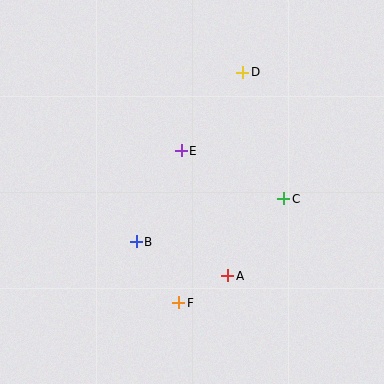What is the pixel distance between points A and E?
The distance between A and E is 133 pixels.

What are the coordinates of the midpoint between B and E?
The midpoint between B and E is at (159, 196).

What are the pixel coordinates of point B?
Point B is at (136, 242).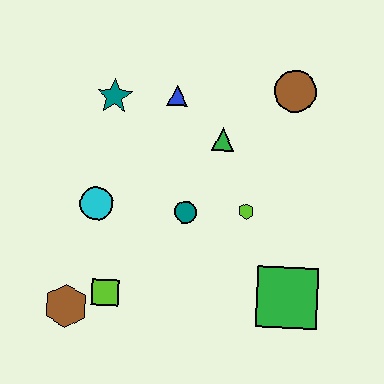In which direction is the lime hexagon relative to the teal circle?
The lime hexagon is to the right of the teal circle.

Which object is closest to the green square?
The lime hexagon is closest to the green square.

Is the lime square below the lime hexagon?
Yes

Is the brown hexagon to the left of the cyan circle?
Yes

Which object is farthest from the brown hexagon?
The brown circle is farthest from the brown hexagon.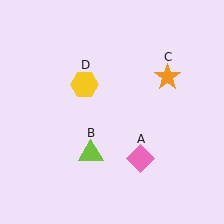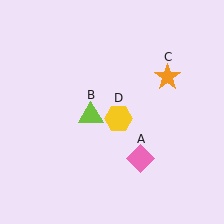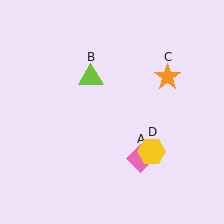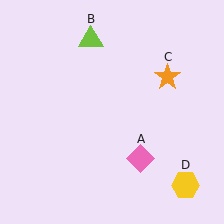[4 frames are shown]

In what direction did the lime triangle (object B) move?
The lime triangle (object B) moved up.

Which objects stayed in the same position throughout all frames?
Pink diamond (object A) and orange star (object C) remained stationary.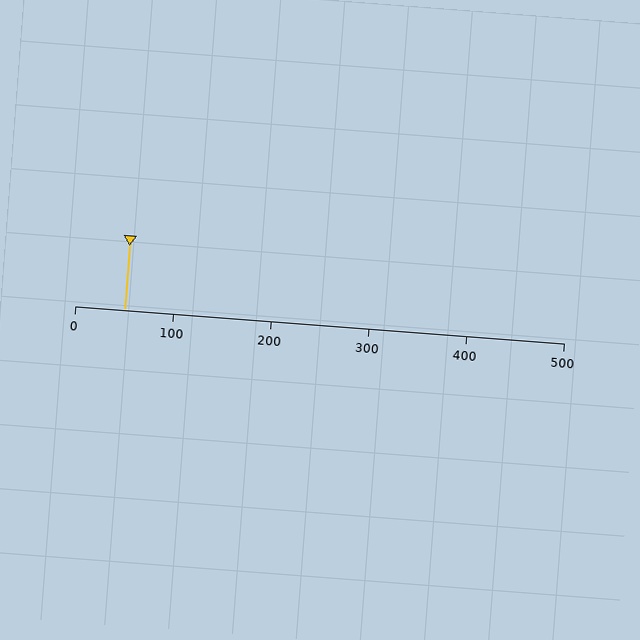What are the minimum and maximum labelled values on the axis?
The axis runs from 0 to 500.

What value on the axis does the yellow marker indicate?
The marker indicates approximately 50.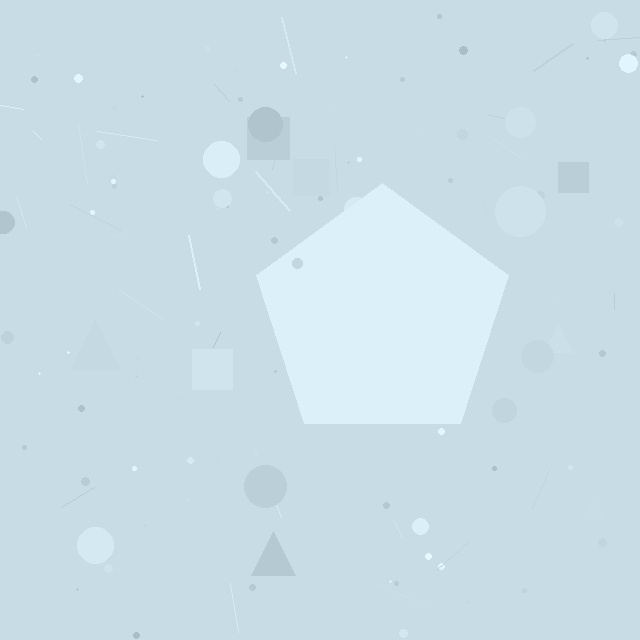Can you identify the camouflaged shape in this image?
The camouflaged shape is a pentagon.